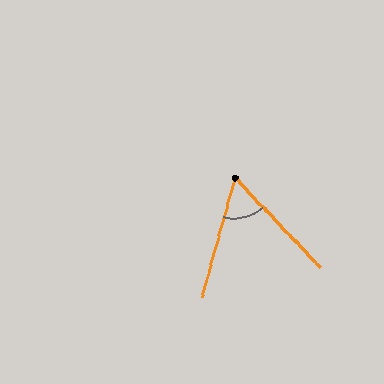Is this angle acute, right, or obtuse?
It is acute.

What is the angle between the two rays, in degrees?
Approximately 59 degrees.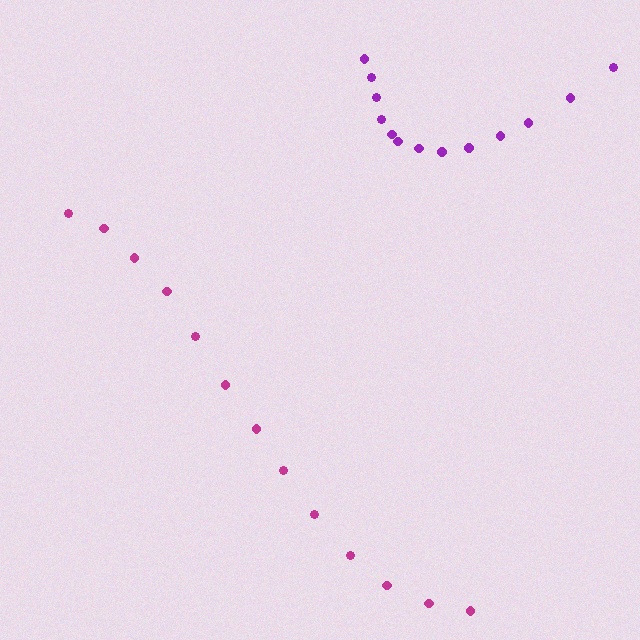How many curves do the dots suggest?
There are 2 distinct paths.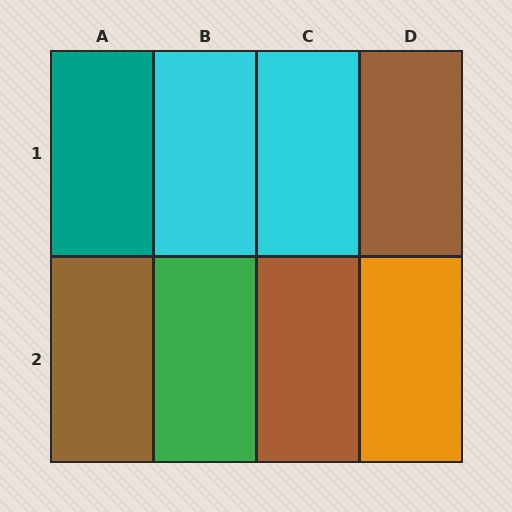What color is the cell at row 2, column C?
Brown.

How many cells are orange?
1 cell is orange.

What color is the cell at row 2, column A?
Brown.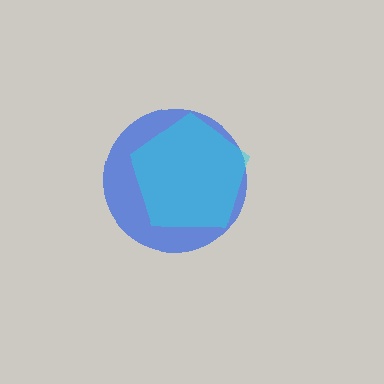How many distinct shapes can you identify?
There are 2 distinct shapes: a blue circle, a cyan pentagon.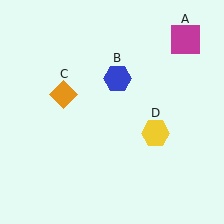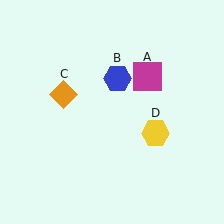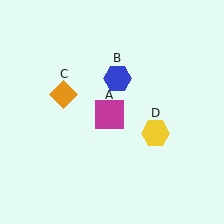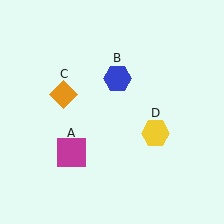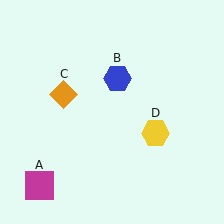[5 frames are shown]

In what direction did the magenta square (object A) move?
The magenta square (object A) moved down and to the left.